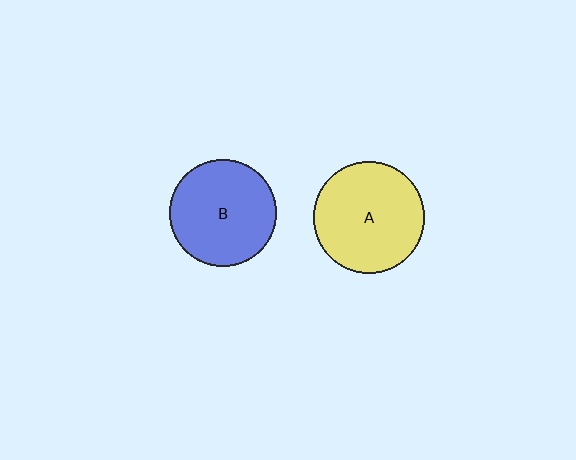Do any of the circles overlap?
No, none of the circles overlap.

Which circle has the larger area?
Circle A (yellow).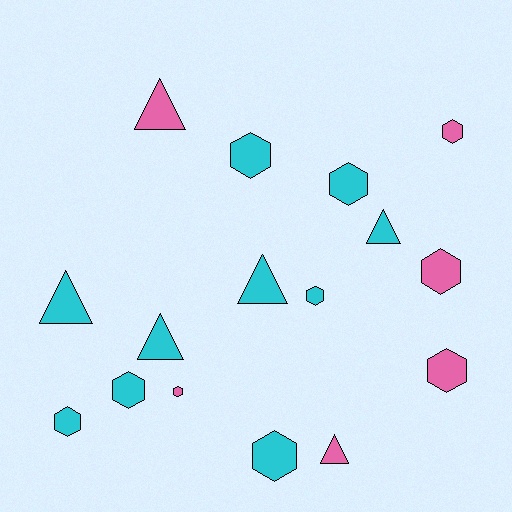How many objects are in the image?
There are 16 objects.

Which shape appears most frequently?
Hexagon, with 10 objects.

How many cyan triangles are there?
There are 4 cyan triangles.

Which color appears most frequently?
Cyan, with 10 objects.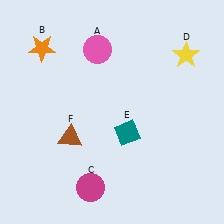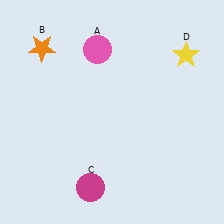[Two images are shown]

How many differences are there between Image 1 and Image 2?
There are 2 differences between the two images.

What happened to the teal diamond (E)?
The teal diamond (E) was removed in Image 2. It was in the bottom-right area of Image 1.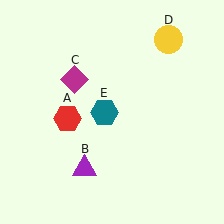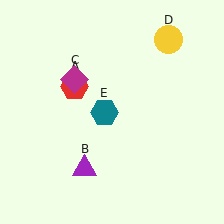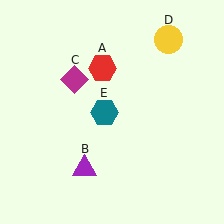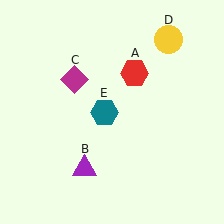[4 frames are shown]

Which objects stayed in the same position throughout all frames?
Purple triangle (object B) and magenta diamond (object C) and yellow circle (object D) and teal hexagon (object E) remained stationary.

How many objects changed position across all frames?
1 object changed position: red hexagon (object A).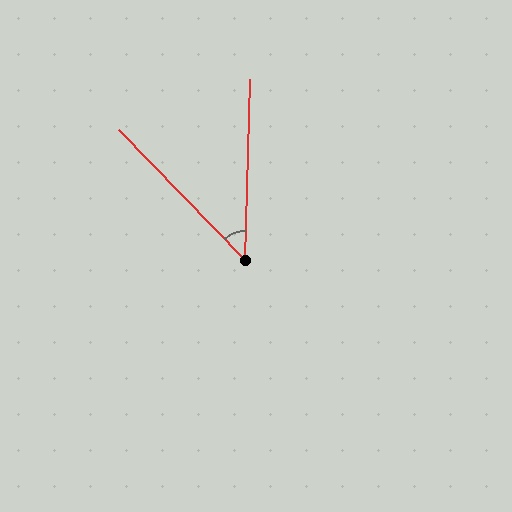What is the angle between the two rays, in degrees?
Approximately 46 degrees.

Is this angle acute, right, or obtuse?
It is acute.